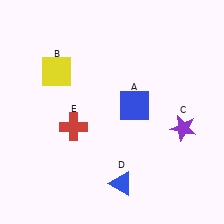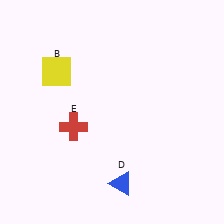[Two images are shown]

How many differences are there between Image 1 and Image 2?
There are 2 differences between the two images.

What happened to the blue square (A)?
The blue square (A) was removed in Image 2. It was in the top-right area of Image 1.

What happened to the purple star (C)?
The purple star (C) was removed in Image 2. It was in the bottom-right area of Image 1.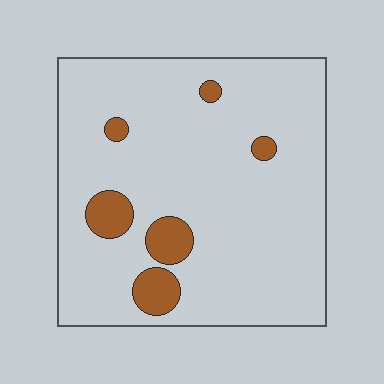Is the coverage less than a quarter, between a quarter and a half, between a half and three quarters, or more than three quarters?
Less than a quarter.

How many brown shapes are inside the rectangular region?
6.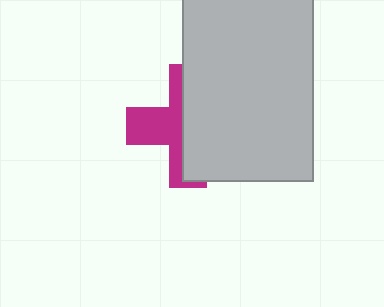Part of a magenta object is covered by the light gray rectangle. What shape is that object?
It is a cross.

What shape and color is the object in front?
The object in front is a light gray rectangle.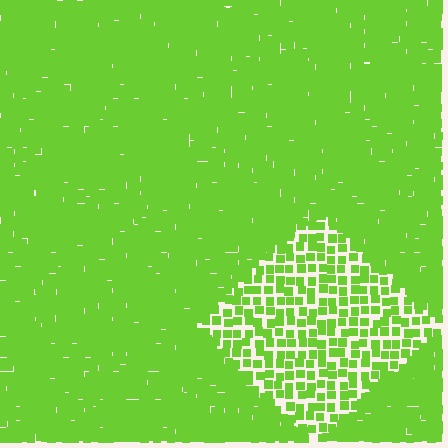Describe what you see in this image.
The image contains small lime elements arranged at two different densities. A diamond-shaped region is visible where the elements are less densely packed than the surrounding area.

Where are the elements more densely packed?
The elements are more densely packed outside the diamond boundary.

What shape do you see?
I see a diamond.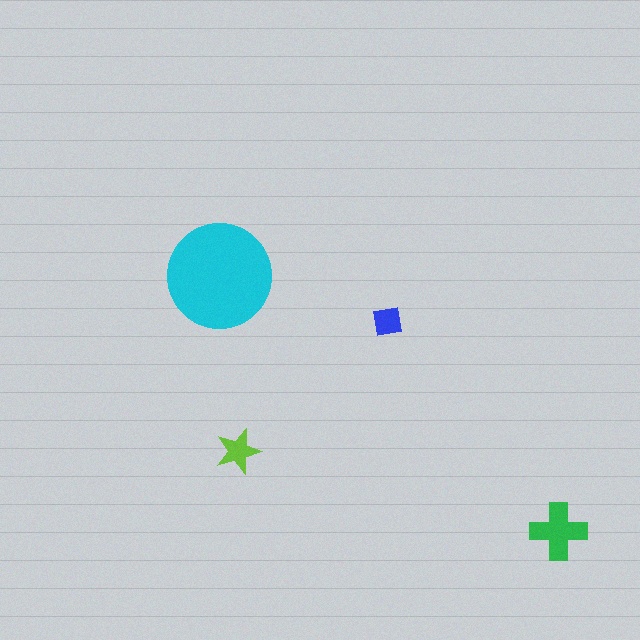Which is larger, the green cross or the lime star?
The green cross.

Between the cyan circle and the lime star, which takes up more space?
The cyan circle.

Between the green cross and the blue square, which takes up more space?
The green cross.